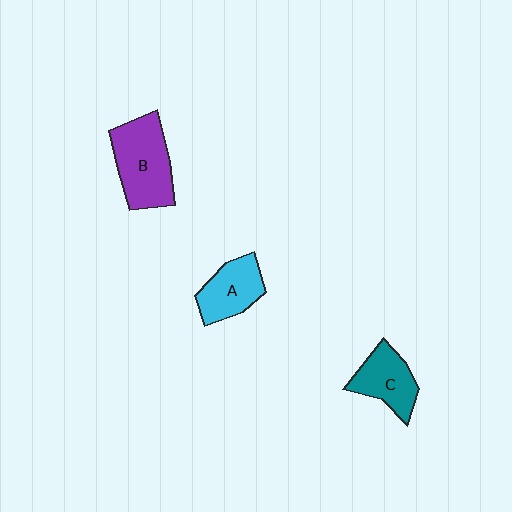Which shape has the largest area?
Shape B (purple).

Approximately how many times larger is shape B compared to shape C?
Approximately 1.5 times.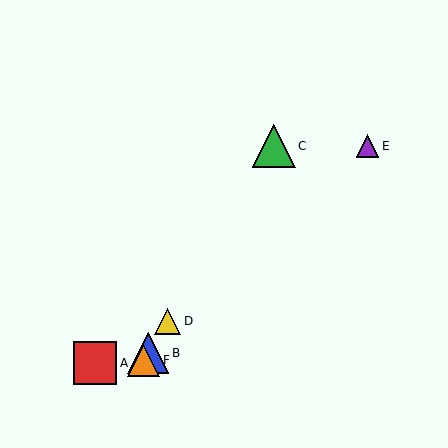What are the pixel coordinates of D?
Object D is at (168, 321).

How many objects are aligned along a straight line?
4 objects (B, C, D, F) are aligned along a straight line.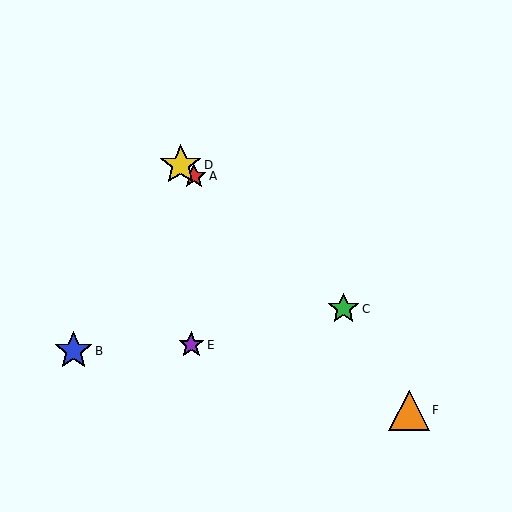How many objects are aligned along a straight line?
3 objects (A, C, D) are aligned along a straight line.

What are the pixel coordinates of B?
Object B is at (73, 351).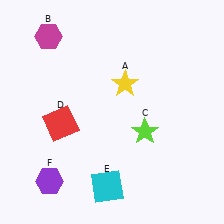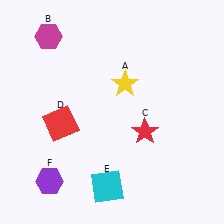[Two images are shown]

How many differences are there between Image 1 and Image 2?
There is 1 difference between the two images.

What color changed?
The star (C) changed from lime in Image 1 to red in Image 2.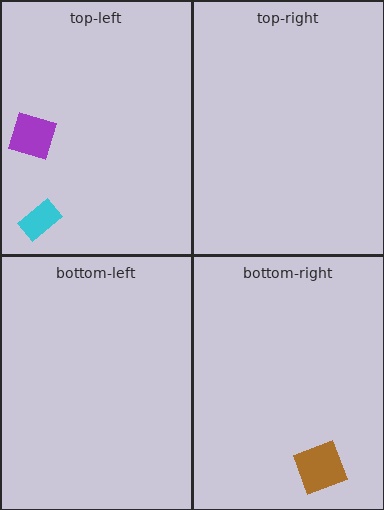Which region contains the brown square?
The bottom-right region.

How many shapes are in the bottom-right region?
1.